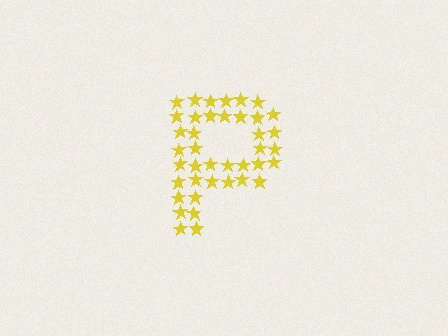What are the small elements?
The small elements are stars.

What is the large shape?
The large shape is the letter P.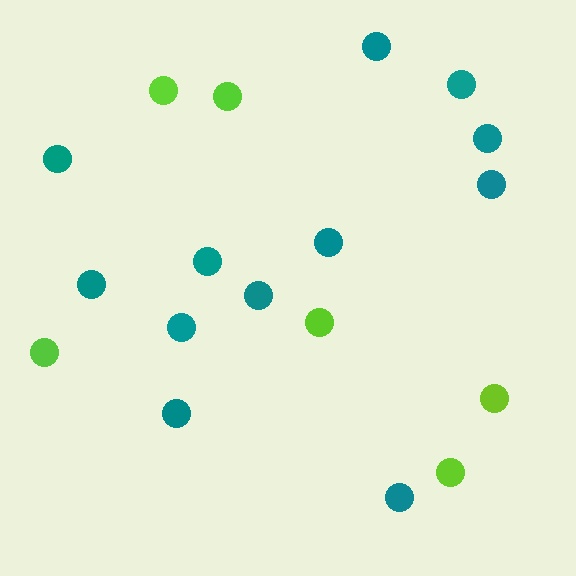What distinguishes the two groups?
There are 2 groups: one group of teal circles (12) and one group of lime circles (6).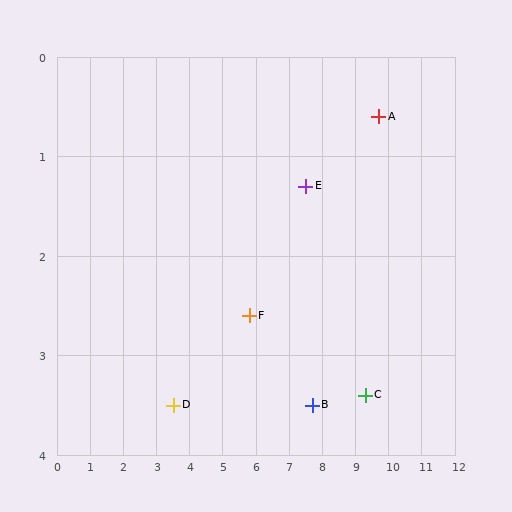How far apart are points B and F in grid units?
Points B and F are about 2.1 grid units apart.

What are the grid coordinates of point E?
Point E is at approximately (7.5, 1.3).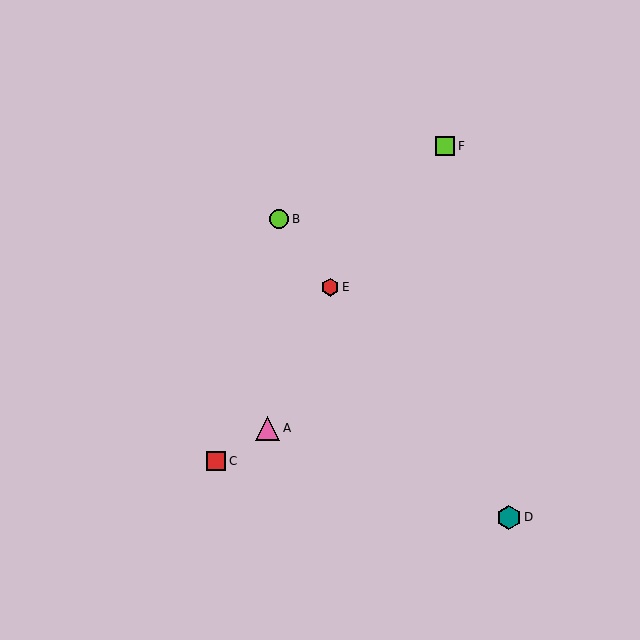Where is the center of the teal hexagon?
The center of the teal hexagon is at (509, 517).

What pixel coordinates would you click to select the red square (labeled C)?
Click at (216, 461) to select the red square C.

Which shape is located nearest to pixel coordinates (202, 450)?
The red square (labeled C) at (216, 461) is nearest to that location.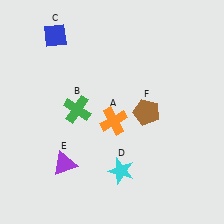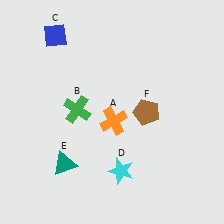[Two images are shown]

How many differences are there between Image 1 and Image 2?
There is 1 difference between the two images.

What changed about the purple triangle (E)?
In Image 1, E is purple. In Image 2, it changed to teal.